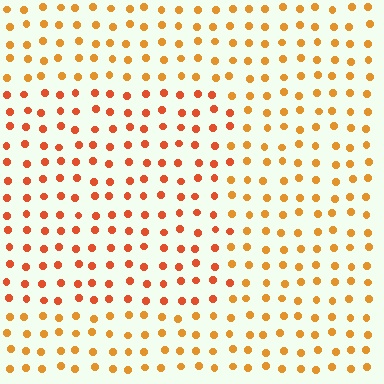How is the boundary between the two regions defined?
The boundary is defined purely by a slight shift in hue (about 22 degrees). Spacing, size, and orientation are identical on both sides.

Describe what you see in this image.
The image is filled with small orange elements in a uniform arrangement. A rectangle-shaped region is visible where the elements are tinted to a slightly different hue, forming a subtle color boundary.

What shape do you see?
I see a rectangle.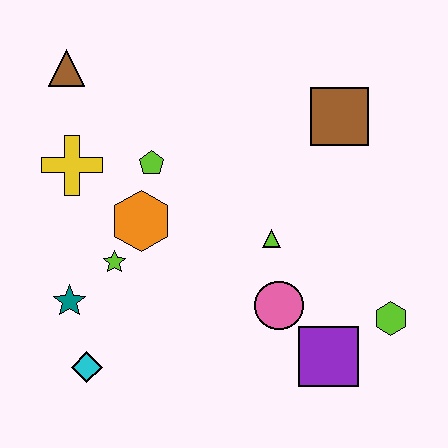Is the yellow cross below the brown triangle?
Yes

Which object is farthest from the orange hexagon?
The lime hexagon is farthest from the orange hexagon.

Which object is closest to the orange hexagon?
The lime star is closest to the orange hexagon.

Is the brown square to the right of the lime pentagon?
Yes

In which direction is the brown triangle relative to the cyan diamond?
The brown triangle is above the cyan diamond.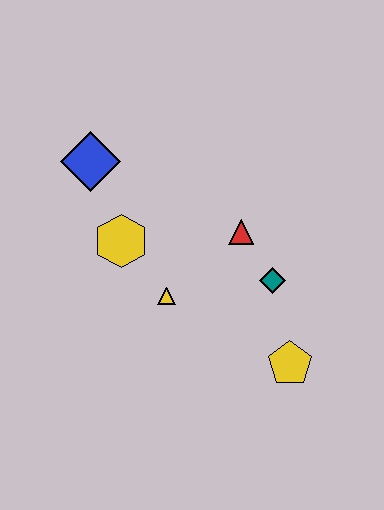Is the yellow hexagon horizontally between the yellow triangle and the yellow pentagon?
No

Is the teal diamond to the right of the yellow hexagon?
Yes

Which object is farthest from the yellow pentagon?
The blue diamond is farthest from the yellow pentagon.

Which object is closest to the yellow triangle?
The yellow hexagon is closest to the yellow triangle.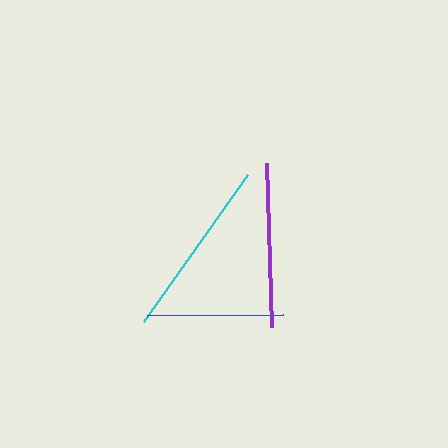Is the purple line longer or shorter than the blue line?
The purple line is longer than the blue line.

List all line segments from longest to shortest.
From longest to shortest: cyan, purple, blue.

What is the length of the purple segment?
The purple segment is approximately 164 pixels long.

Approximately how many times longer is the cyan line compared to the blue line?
The cyan line is approximately 1.3 times the length of the blue line.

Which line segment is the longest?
The cyan line is the longest at approximately 180 pixels.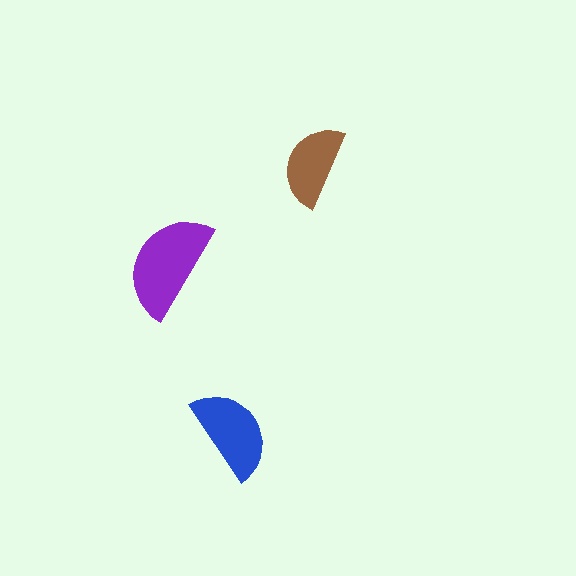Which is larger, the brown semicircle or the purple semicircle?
The purple one.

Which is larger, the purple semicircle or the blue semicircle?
The purple one.